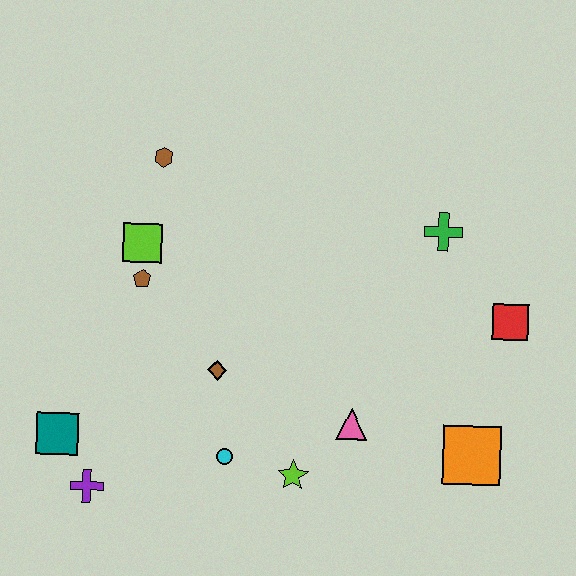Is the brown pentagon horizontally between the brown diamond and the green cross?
No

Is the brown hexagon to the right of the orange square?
No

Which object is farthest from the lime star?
The brown hexagon is farthest from the lime star.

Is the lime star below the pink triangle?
Yes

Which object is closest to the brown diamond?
The cyan circle is closest to the brown diamond.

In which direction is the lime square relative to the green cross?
The lime square is to the left of the green cross.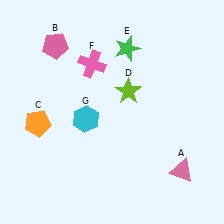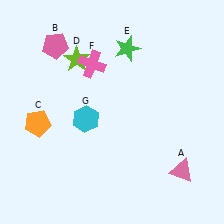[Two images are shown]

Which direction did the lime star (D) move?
The lime star (D) moved left.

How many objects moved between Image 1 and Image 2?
1 object moved between the two images.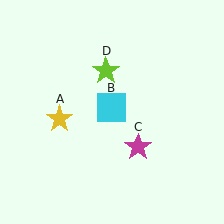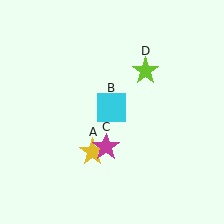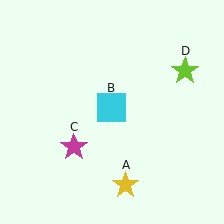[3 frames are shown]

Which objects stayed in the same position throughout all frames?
Cyan square (object B) remained stationary.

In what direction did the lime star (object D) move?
The lime star (object D) moved right.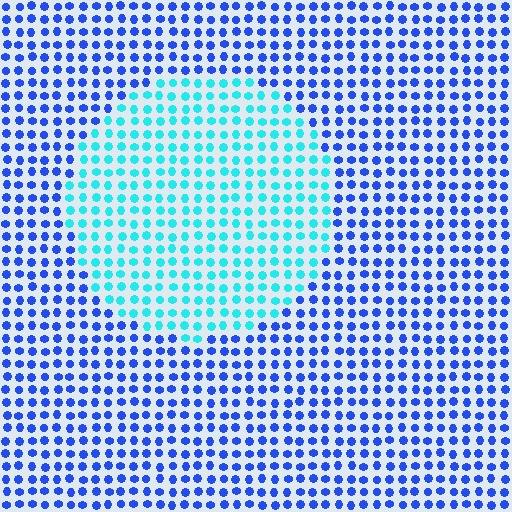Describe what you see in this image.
The image is filled with small blue elements in a uniform arrangement. A circle-shaped region is visible where the elements are tinted to a slightly different hue, forming a subtle color boundary.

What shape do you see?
I see a circle.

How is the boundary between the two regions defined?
The boundary is defined purely by a slight shift in hue (about 47 degrees). Spacing, size, and orientation are identical on both sides.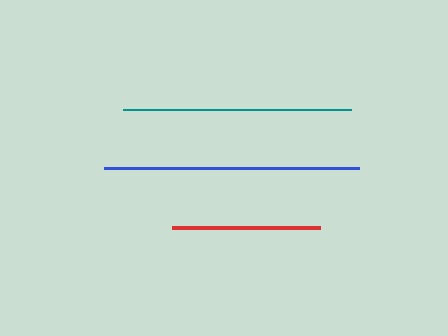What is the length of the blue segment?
The blue segment is approximately 255 pixels long.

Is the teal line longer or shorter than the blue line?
The blue line is longer than the teal line.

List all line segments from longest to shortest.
From longest to shortest: blue, teal, red.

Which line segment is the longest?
The blue line is the longest at approximately 255 pixels.